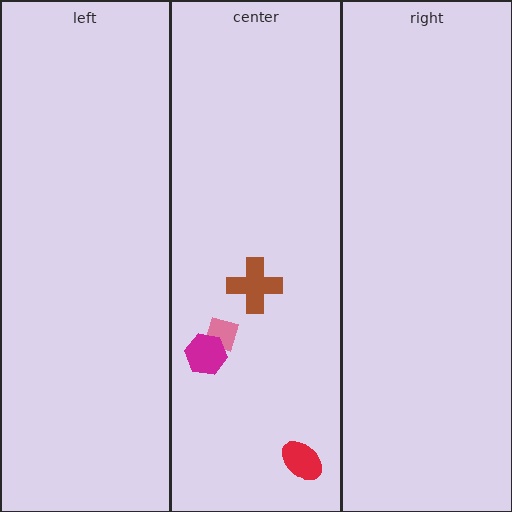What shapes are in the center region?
The pink diamond, the magenta hexagon, the red ellipse, the brown cross.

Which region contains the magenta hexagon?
The center region.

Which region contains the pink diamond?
The center region.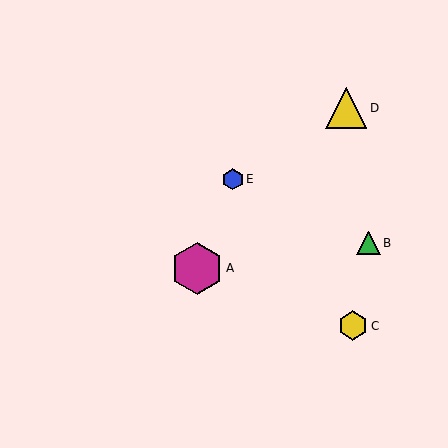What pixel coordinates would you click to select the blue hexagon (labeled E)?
Click at (233, 179) to select the blue hexagon E.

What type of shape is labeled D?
Shape D is a yellow triangle.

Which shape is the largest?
The magenta hexagon (labeled A) is the largest.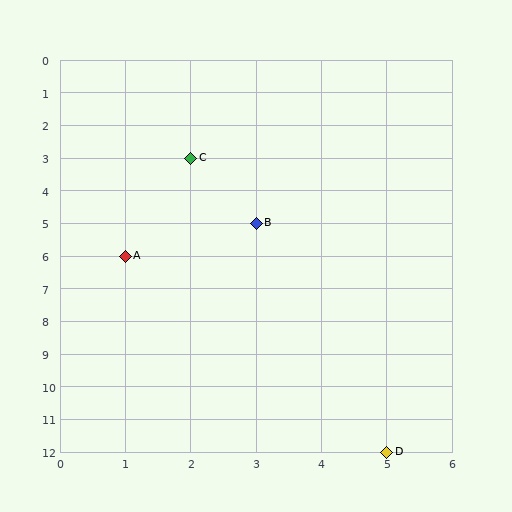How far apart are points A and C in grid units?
Points A and C are 1 column and 3 rows apart (about 3.2 grid units diagonally).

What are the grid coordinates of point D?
Point D is at grid coordinates (5, 12).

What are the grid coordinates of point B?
Point B is at grid coordinates (3, 5).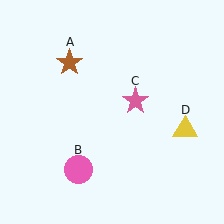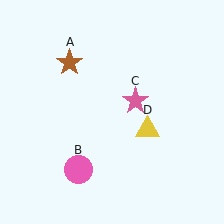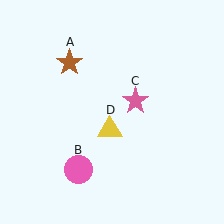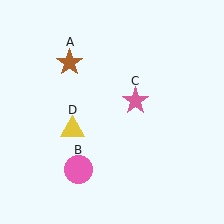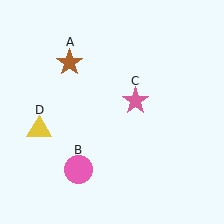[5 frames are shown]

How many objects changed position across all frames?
1 object changed position: yellow triangle (object D).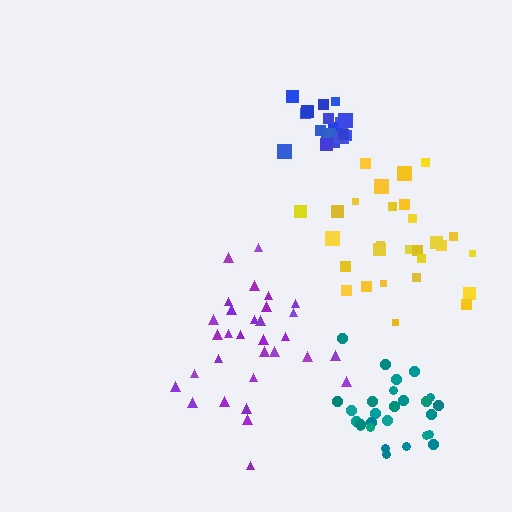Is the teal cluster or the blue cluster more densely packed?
Teal.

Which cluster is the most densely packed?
Teal.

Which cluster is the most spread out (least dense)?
Purple.